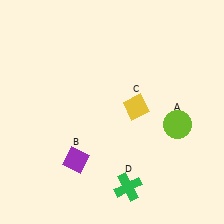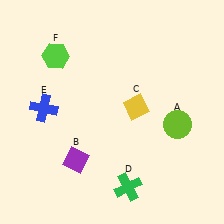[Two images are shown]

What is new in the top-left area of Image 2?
A blue cross (E) was added in the top-left area of Image 2.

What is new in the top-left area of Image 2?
A lime hexagon (F) was added in the top-left area of Image 2.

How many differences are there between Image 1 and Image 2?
There are 2 differences between the two images.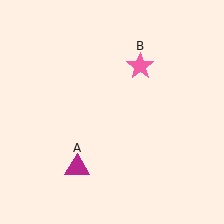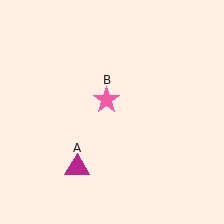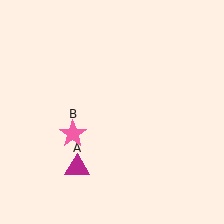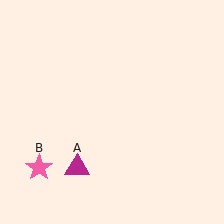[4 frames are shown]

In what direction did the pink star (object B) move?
The pink star (object B) moved down and to the left.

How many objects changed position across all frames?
1 object changed position: pink star (object B).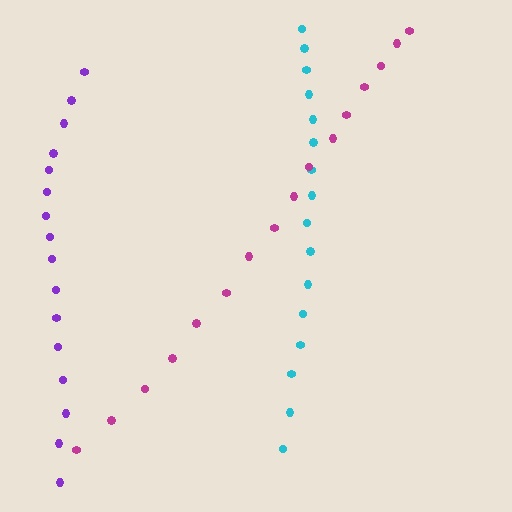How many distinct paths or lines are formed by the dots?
There are 3 distinct paths.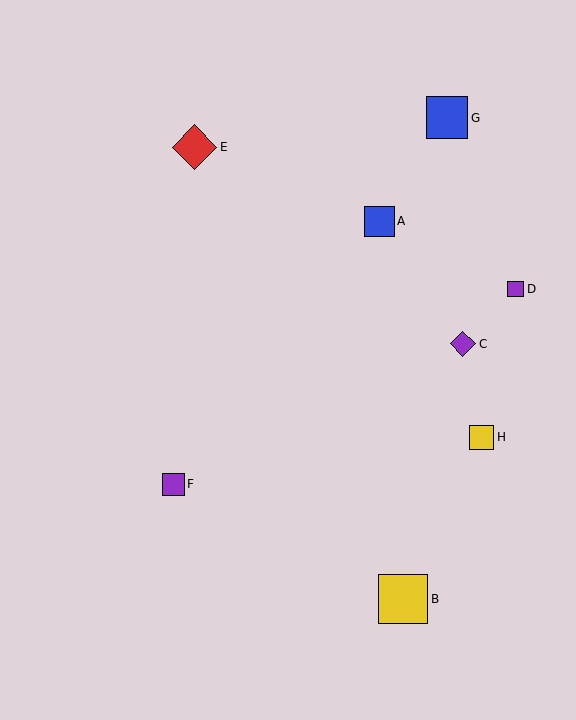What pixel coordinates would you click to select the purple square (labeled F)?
Click at (173, 484) to select the purple square F.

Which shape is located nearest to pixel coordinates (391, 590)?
The yellow square (labeled B) at (403, 599) is nearest to that location.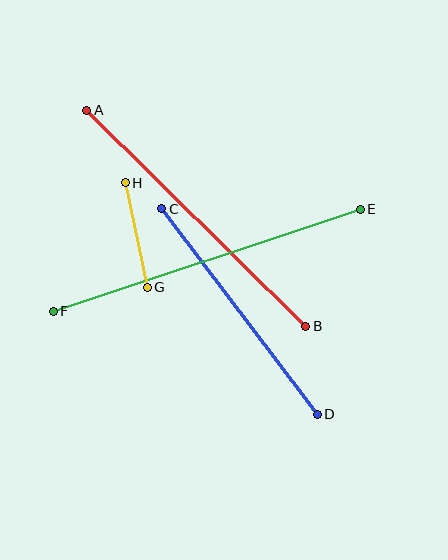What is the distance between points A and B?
The distance is approximately 308 pixels.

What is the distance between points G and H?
The distance is approximately 107 pixels.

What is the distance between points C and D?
The distance is approximately 258 pixels.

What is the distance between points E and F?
The distance is approximately 323 pixels.